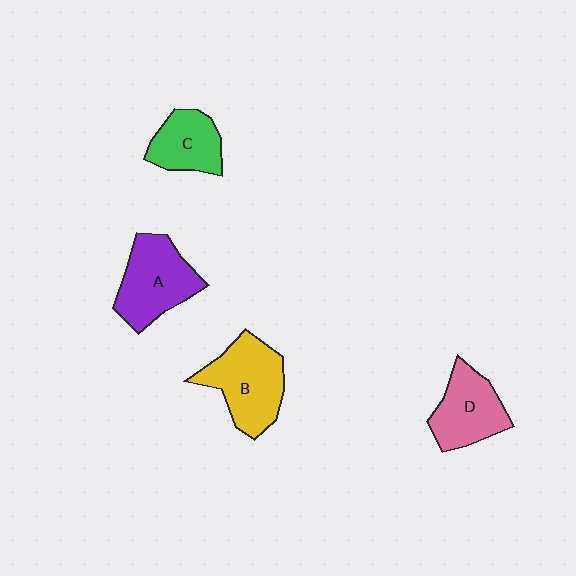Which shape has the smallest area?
Shape C (green).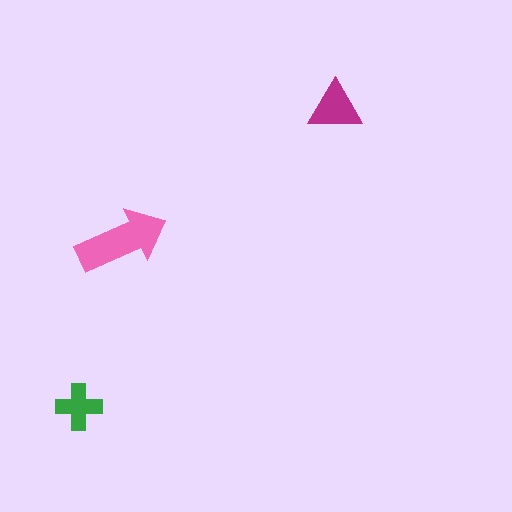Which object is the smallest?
The green cross.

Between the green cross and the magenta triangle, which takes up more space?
The magenta triangle.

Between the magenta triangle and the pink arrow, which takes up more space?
The pink arrow.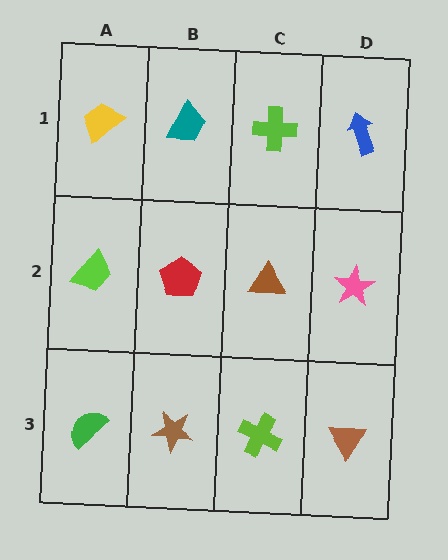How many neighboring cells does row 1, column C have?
3.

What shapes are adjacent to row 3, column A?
A lime trapezoid (row 2, column A), a brown star (row 3, column B).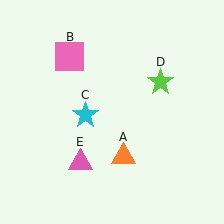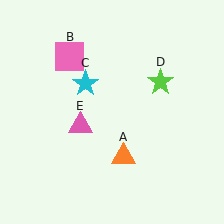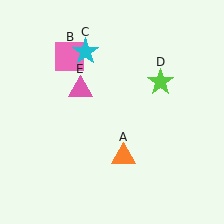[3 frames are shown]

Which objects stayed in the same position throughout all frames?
Orange triangle (object A) and pink square (object B) and lime star (object D) remained stationary.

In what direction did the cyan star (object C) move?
The cyan star (object C) moved up.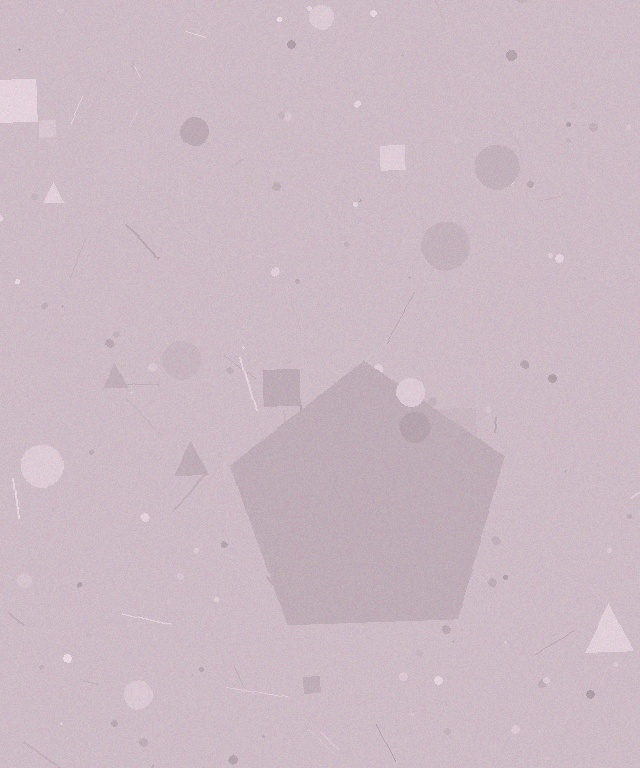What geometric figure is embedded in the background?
A pentagon is embedded in the background.